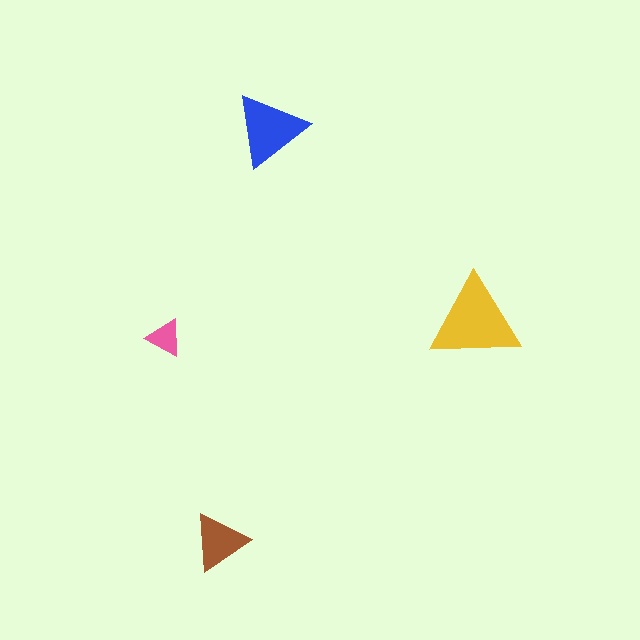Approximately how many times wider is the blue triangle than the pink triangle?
About 2 times wider.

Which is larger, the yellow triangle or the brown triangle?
The yellow one.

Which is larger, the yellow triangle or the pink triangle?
The yellow one.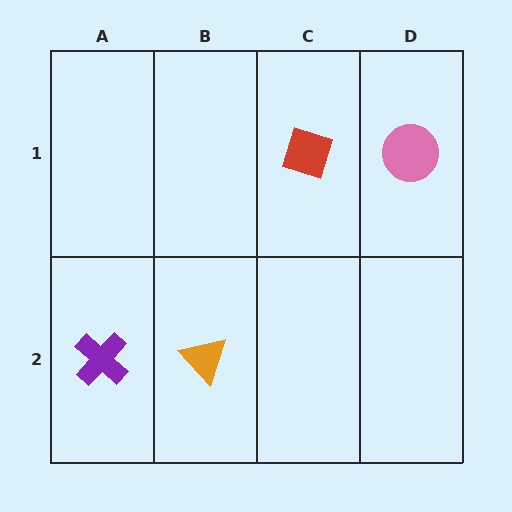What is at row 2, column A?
A purple cross.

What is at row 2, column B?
An orange triangle.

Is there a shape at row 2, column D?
No, that cell is empty.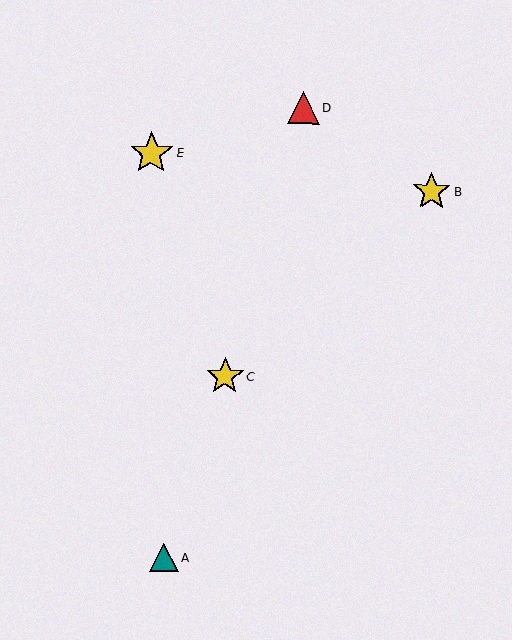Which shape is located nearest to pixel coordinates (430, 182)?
The yellow star (labeled B) at (432, 191) is nearest to that location.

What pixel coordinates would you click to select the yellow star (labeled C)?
Click at (225, 376) to select the yellow star C.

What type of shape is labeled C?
Shape C is a yellow star.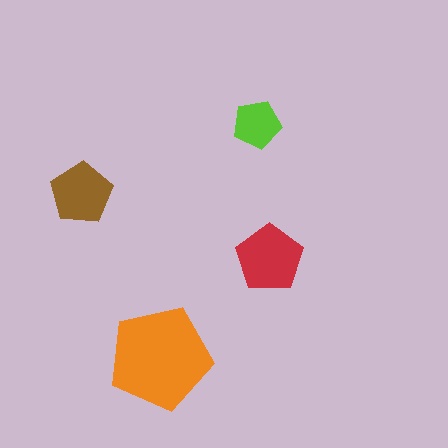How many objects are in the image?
There are 4 objects in the image.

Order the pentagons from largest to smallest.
the orange one, the red one, the brown one, the lime one.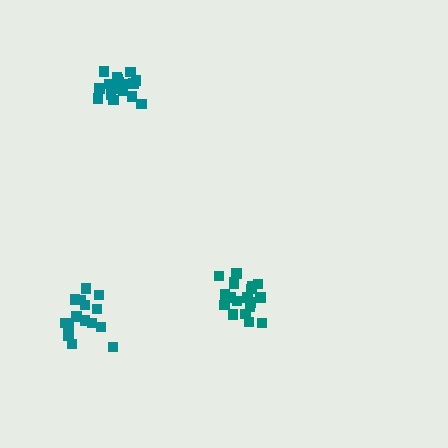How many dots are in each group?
Group 1: 18 dots, Group 2: 15 dots, Group 3: 20 dots (53 total).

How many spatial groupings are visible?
There are 3 spatial groupings.